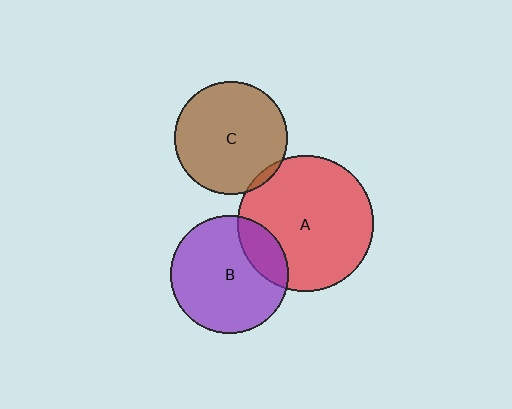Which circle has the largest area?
Circle A (red).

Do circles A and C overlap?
Yes.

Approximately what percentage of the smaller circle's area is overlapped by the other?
Approximately 5%.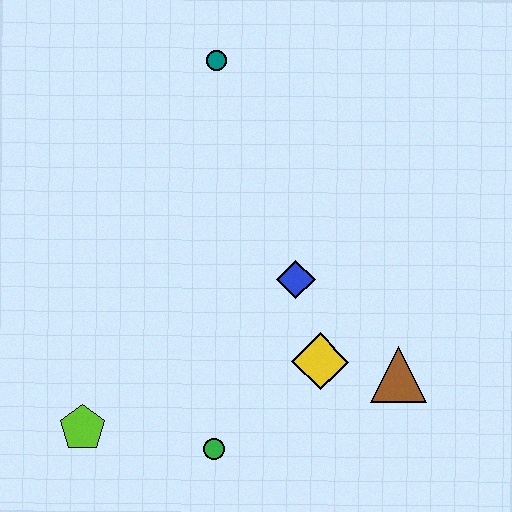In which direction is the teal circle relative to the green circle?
The teal circle is above the green circle.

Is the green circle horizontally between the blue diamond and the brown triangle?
No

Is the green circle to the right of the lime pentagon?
Yes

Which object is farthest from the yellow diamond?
The teal circle is farthest from the yellow diamond.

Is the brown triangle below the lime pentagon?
No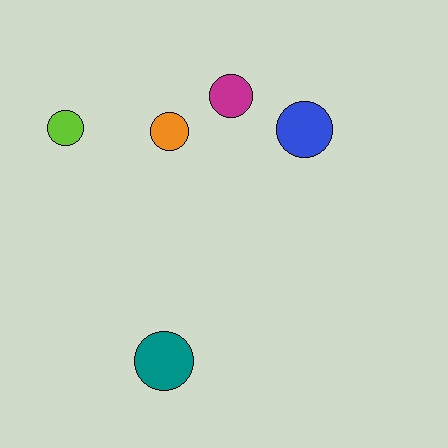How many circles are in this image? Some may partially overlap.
There are 5 circles.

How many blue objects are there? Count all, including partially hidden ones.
There is 1 blue object.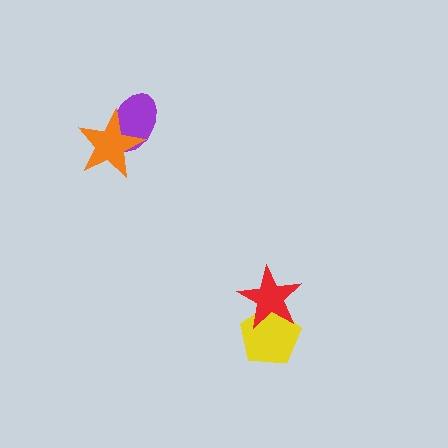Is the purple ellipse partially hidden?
Yes, it is partially covered by another shape.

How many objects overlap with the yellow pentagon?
1 object overlaps with the yellow pentagon.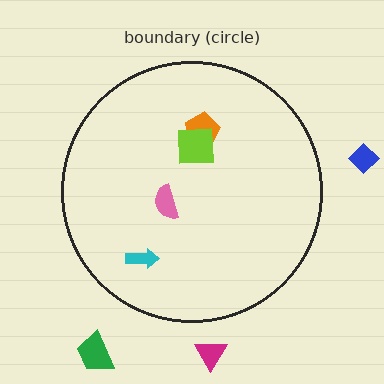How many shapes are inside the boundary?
4 inside, 3 outside.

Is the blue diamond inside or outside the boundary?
Outside.